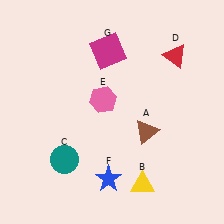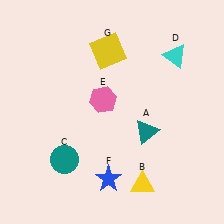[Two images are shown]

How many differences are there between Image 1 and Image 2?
There are 3 differences between the two images.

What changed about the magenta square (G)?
In Image 1, G is magenta. In Image 2, it changed to yellow.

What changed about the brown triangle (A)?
In Image 1, A is brown. In Image 2, it changed to teal.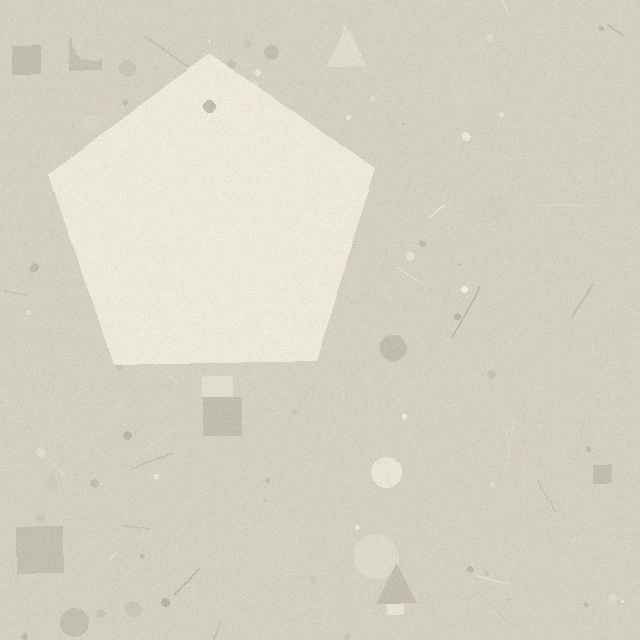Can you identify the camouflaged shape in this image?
The camouflaged shape is a pentagon.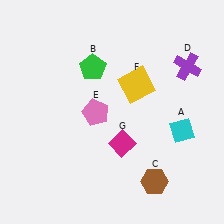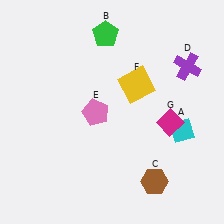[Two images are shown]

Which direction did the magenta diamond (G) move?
The magenta diamond (G) moved right.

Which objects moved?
The objects that moved are: the green pentagon (B), the magenta diamond (G).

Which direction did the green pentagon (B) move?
The green pentagon (B) moved up.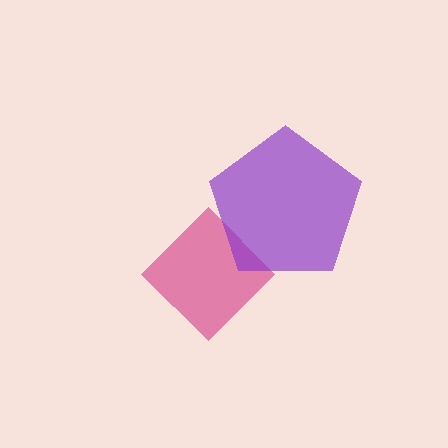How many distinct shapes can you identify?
There are 2 distinct shapes: a magenta diamond, a purple pentagon.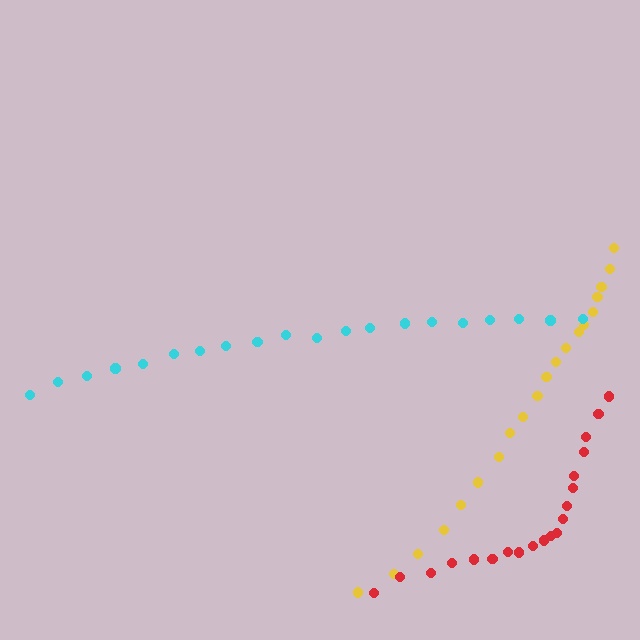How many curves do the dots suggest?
There are 3 distinct paths.